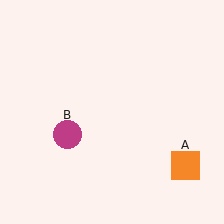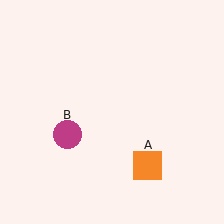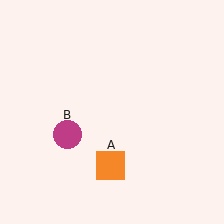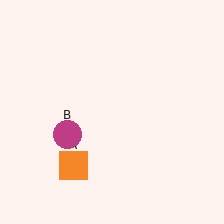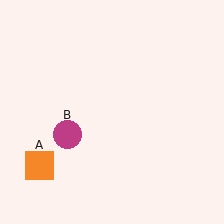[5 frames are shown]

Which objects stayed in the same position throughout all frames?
Magenta circle (object B) remained stationary.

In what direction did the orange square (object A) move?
The orange square (object A) moved left.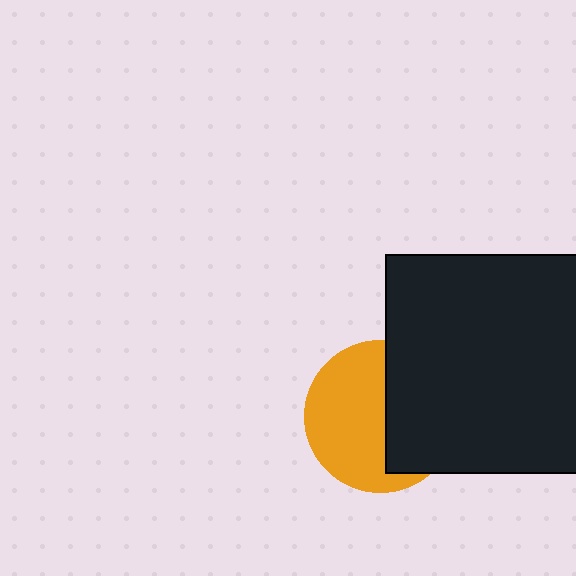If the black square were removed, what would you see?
You would see the complete orange circle.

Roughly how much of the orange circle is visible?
About half of it is visible (roughly 57%).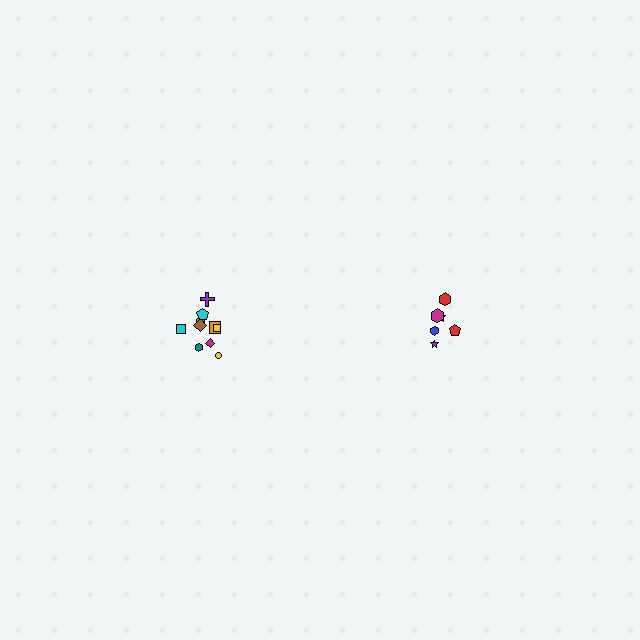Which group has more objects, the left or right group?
The left group.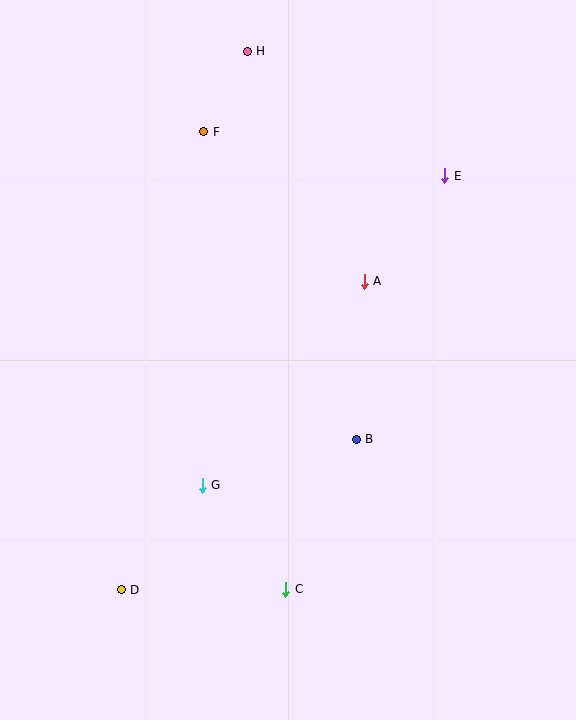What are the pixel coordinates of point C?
Point C is at (286, 589).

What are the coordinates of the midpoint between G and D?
The midpoint between G and D is at (162, 538).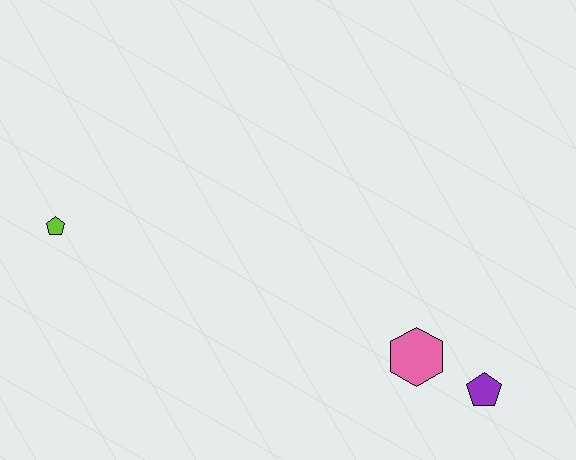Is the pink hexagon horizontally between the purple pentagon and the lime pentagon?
Yes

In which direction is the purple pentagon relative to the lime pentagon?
The purple pentagon is to the right of the lime pentagon.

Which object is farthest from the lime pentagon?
The purple pentagon is farthest from the lime pentagon.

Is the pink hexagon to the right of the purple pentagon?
No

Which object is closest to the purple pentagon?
The pink hexagon is closest to the purple pentagon.